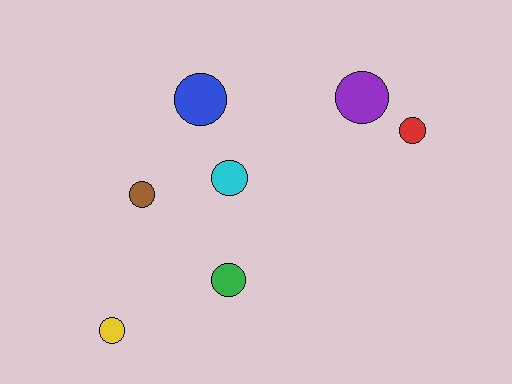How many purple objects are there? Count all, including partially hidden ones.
There is 1 purple object.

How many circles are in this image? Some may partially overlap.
There are 7 circles.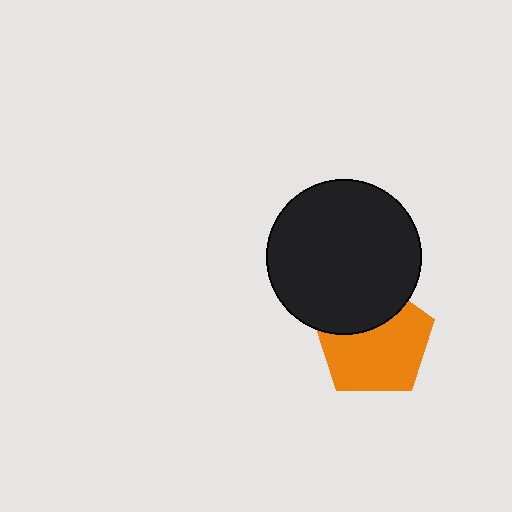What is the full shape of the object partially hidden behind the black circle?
The partially hidden object is an orange pentagon.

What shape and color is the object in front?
The object in front is a black circle.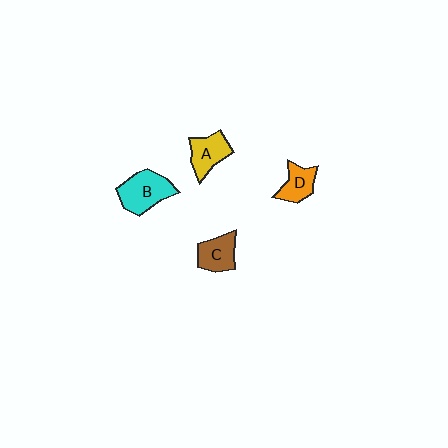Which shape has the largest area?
Shape B (cyan).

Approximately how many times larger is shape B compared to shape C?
Approximately 1.4 times.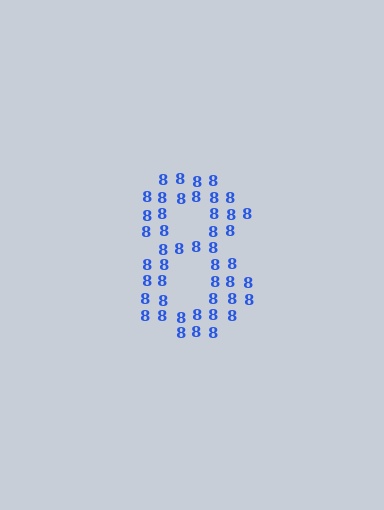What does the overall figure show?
The overall figure shows the digit 8.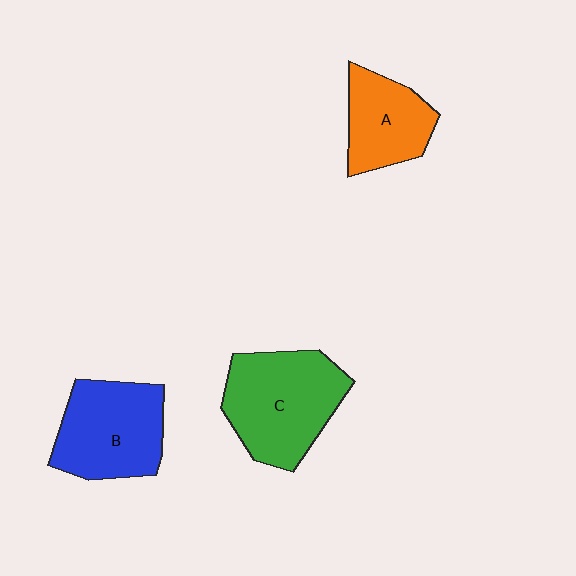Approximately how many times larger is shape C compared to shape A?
Approximately 1.6 times.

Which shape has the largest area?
Shape C (green).